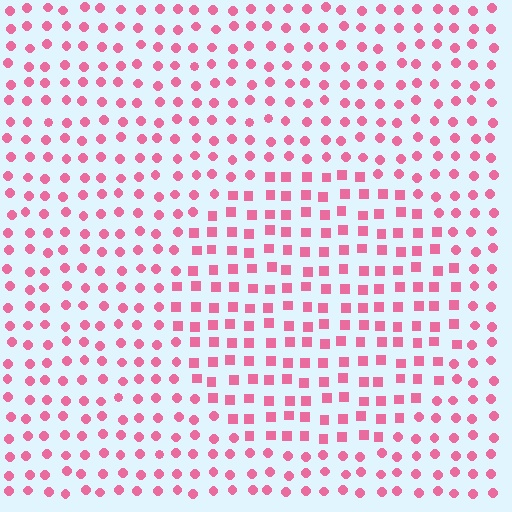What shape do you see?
I see a circle.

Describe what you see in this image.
The image is filled with small pink elements arranged in a uniform grid. A circle-shaped region contains squares, while the surrounding area contains circles. The boundary is defined purely by the change in element shape.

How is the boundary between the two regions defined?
The boundary is defined by a change in element shape: squares inside vs. circles outside. All elements share the same color and spacing.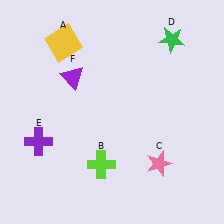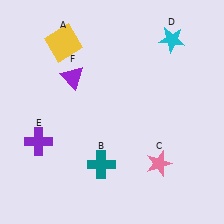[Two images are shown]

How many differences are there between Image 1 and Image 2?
There are 2 differences between the two images.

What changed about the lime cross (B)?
In Image 1, B is lime. In Image 2, it changed to teal.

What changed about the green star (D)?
In Image 1, D is green. In Image 2, it changed to cyan.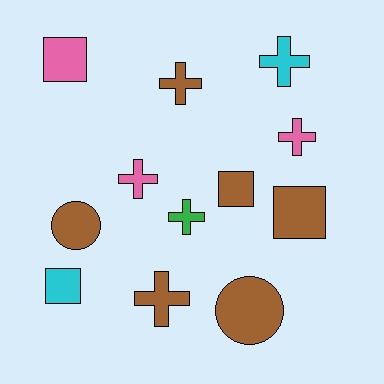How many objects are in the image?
There are 12 objects.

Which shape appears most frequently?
Cross, with 6 objects.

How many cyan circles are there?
There are no cyan circles.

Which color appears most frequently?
Brown, with 6 objects.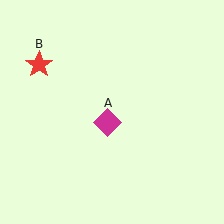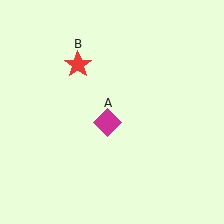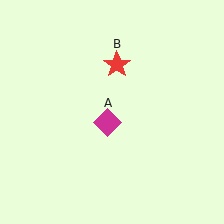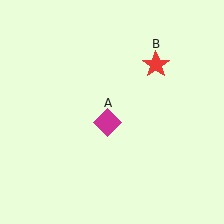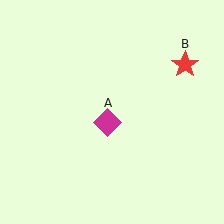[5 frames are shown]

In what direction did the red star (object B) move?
The red star (object B) moved right.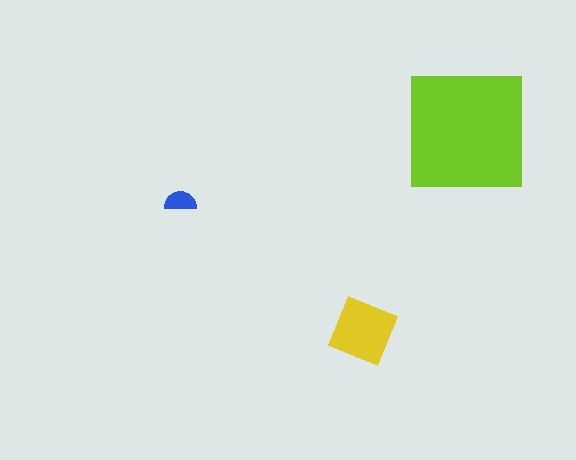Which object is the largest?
The lime square.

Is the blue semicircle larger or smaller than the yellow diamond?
Smaller.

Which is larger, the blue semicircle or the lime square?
The lime square.